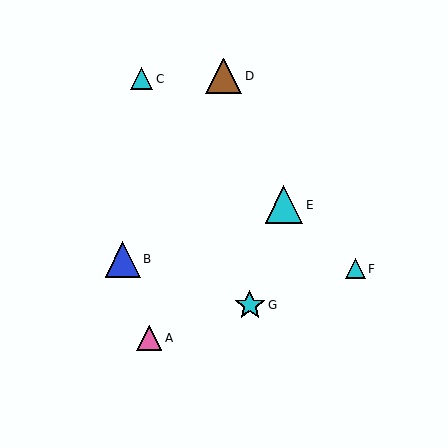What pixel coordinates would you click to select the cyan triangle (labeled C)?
Click at (141, 79) to select the cyan triangle C.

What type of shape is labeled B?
Shape B is a blue triangle.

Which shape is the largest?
The cyan triangle (labeled E) is the largest.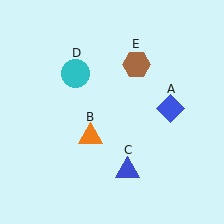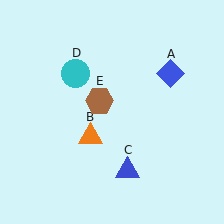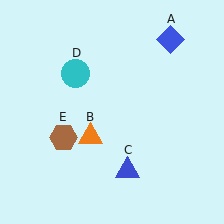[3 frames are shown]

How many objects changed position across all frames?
2 objects changed position: blue diamond (object A), brown hexagon (object E).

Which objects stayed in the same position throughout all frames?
Orange triangle (object B) and blue triangle (object C) and cyan circle (object D) remained stationary.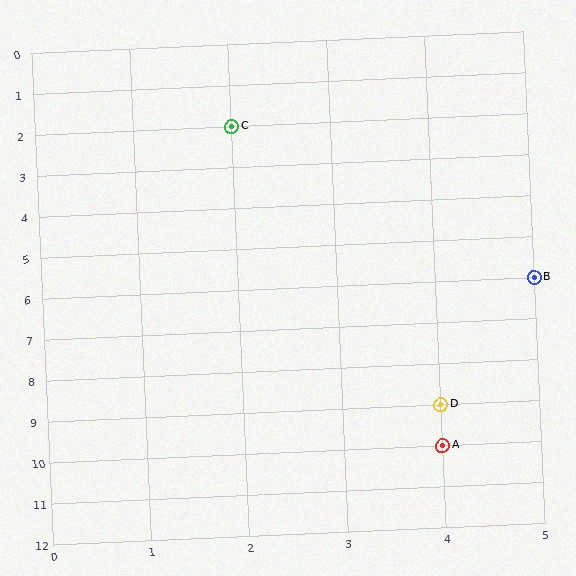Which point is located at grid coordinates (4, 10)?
Point A is at (4, 10).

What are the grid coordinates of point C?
Point C is at grid coordinates (2, 2).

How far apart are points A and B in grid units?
Points A and B are 1 column and 4 rows apart (about 4.1 grid units diagonally).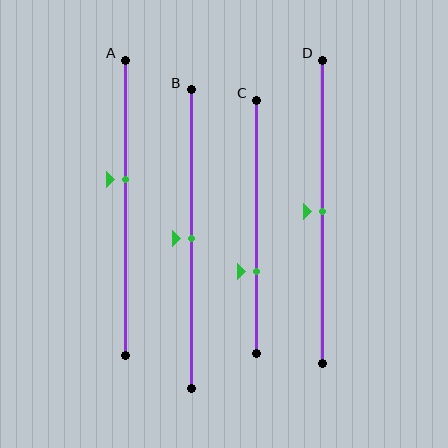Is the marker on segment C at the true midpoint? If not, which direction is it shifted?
No, the marker on segment C is shifted downward by about 17% of the segment length.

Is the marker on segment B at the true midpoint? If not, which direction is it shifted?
Yes, the marker on segment B is at the true midpoint.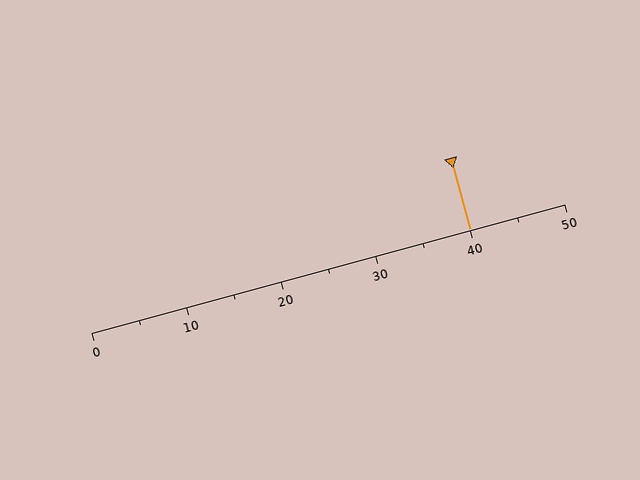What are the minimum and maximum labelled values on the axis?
The axis runs from 0 to 50.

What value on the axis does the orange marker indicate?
The marker indicates approximately 40.